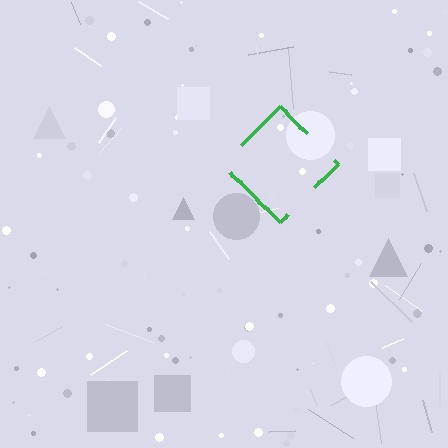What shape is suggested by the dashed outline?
The dashed outline suggests a diamond.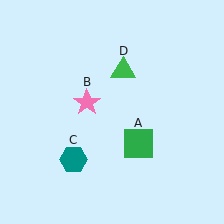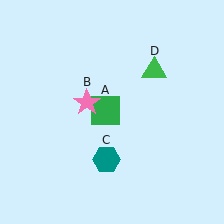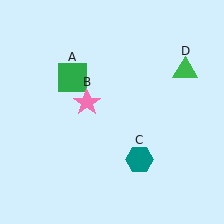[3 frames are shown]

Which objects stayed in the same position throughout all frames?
Pink star (object B) remained stationary.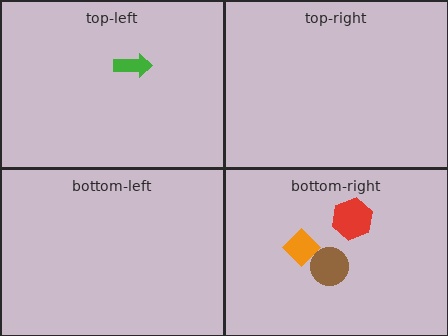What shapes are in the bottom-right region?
The orange diamond, the red hexagon, the brown circle.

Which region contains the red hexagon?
The bottom-right region.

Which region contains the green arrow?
The top-left region.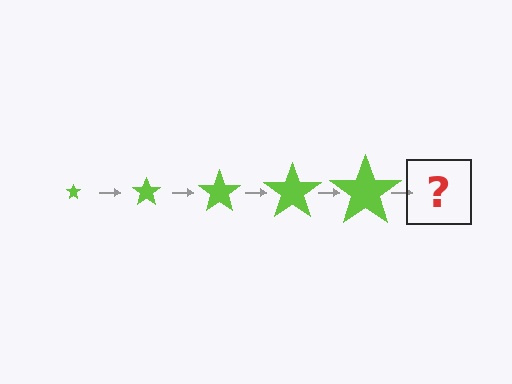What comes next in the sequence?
The next element should be a lime star, larger than the previous one.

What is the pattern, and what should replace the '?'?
The pattern is that the star gets progressively larger each step. The '?' should be a lime star, larger than the previous one.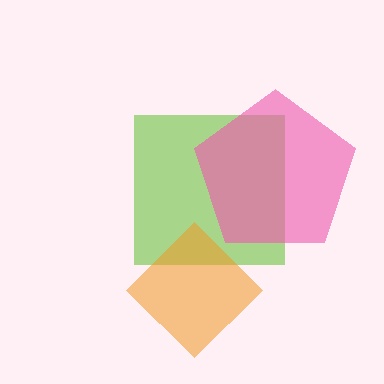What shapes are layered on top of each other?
The layered shapes are: a lime square, an orange diamond, a pink pentagon.